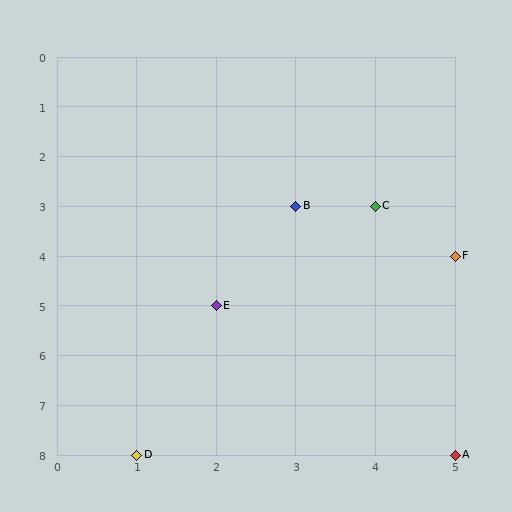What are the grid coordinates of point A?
Point A is at grid coordinates (5, 8).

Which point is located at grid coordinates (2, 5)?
Point E is at (2, 5).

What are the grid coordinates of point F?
Point F is at grid coordinates (5, 4).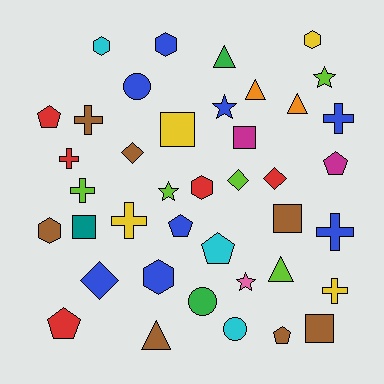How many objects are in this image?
There are 40 objects.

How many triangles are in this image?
There are 5 triangles.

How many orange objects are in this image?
There are 2 orange objects.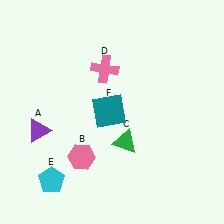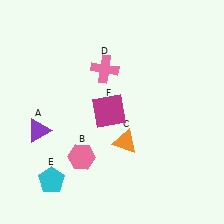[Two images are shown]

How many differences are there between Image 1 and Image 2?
There are 2 differences between the two images.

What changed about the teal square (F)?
In Image 1, F is teal. In Image 2, it changed to magenta.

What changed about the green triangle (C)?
In Image 1, C is green. In Image 2, it changed to orange.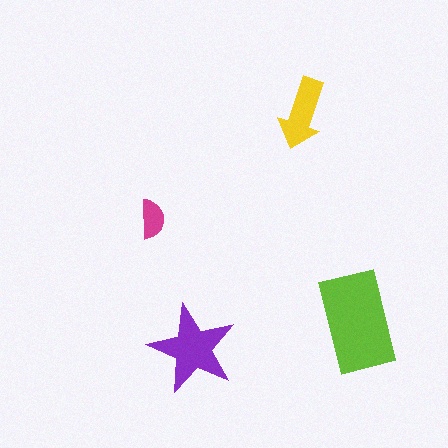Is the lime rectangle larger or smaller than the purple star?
Larger.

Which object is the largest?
The lime rectangle.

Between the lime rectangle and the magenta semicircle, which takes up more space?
The lime rectangle.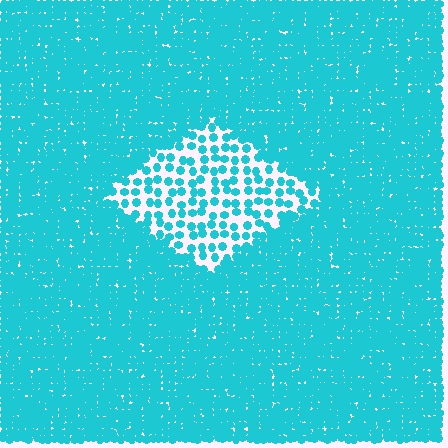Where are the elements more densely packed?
The elements are more densely packed outside the diamond boundary.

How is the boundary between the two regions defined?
The boundary is defined by a change in element density (approximately 2.8x ratio). All elements are the same color, size, and shape.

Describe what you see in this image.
The image contains small cyan elements arranged at two different densities. A diamond-shaped region is visible where the elements are less densely packed than the surrounding area.